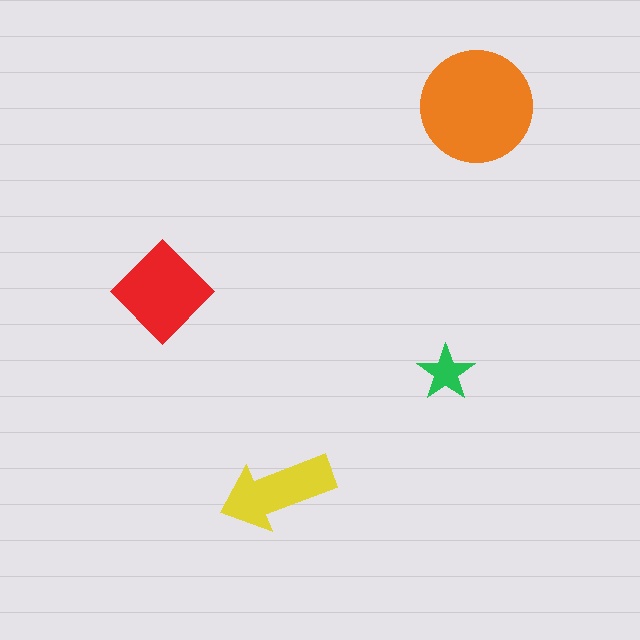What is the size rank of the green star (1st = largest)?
4th.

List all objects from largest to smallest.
The orange circle, the red diamond, the yellow arrow, the green star.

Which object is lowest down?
The yellow arrow is bottommost.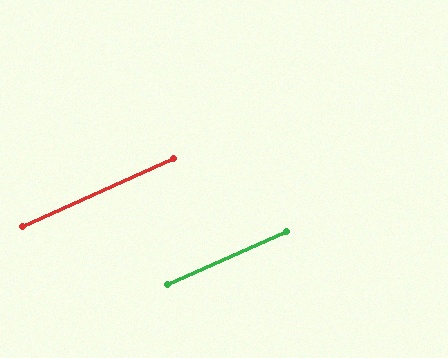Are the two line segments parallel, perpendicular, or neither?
Parallel — their directions differ by only 0.0°.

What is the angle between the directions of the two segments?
Approximately 0 degrees.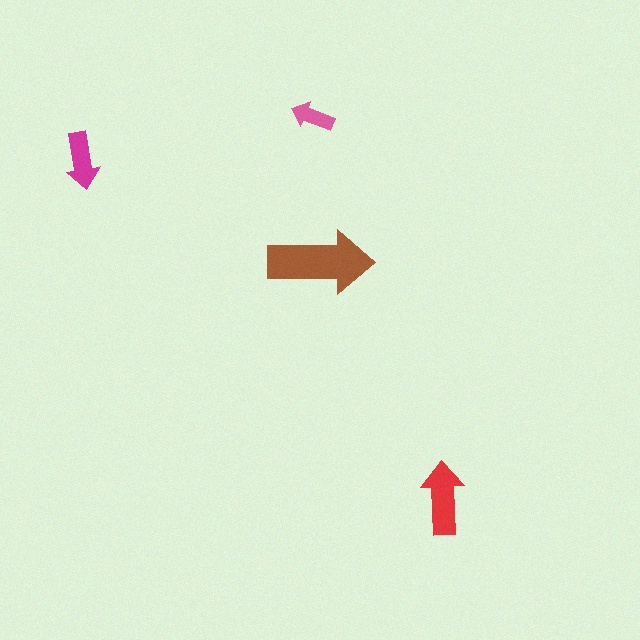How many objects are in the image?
There are 4 objects in the image.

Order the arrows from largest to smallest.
the brown one, the red one, the magenta one, the pink one.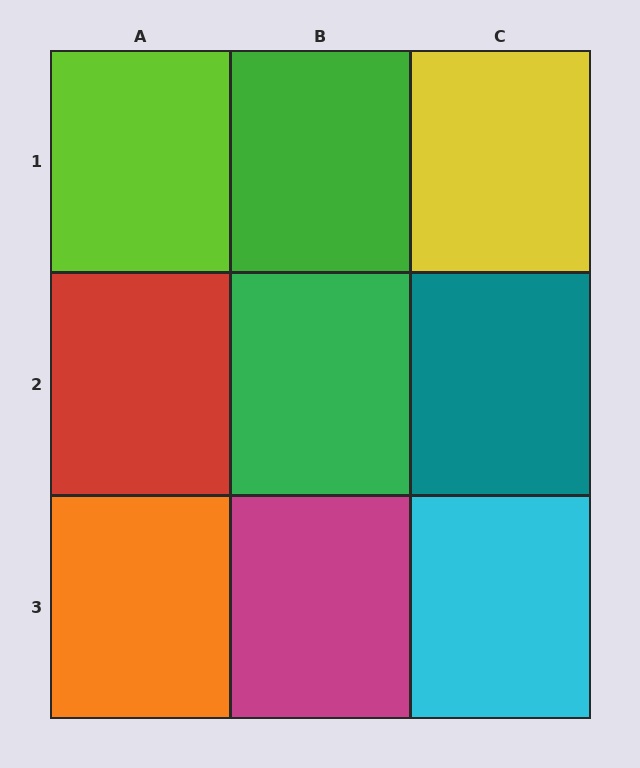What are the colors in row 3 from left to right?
Orange, magenta, cyan.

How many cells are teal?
1 cell is teal.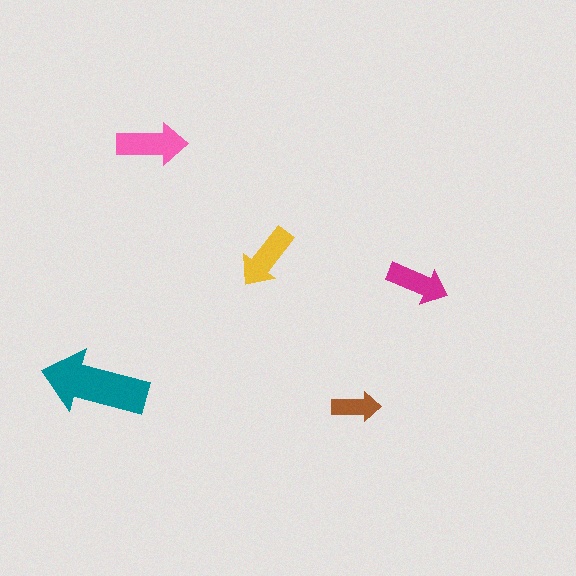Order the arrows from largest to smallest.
the teal one, the pink one, the yellow one, the magenta one, the brown one.